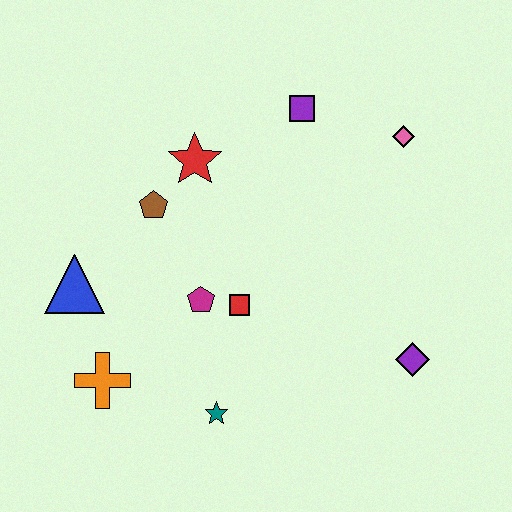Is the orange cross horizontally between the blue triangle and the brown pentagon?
Yes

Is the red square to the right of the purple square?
No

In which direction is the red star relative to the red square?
The red star is above the red square.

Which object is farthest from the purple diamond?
The blue triangle is farthest from the purple diamond.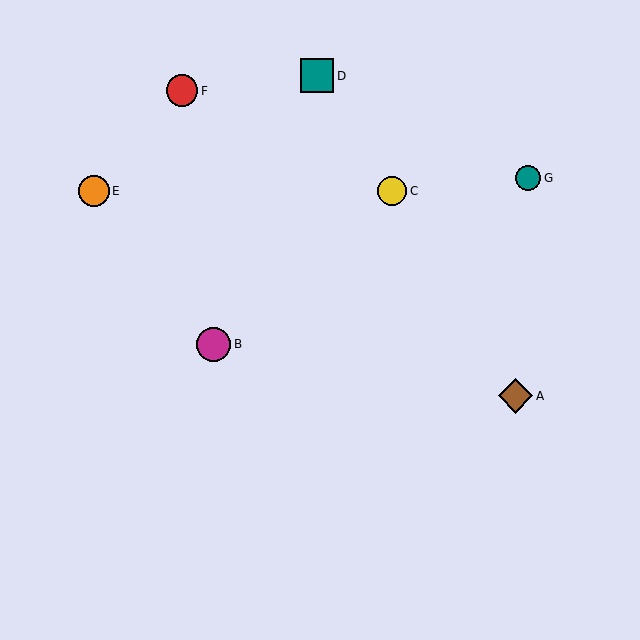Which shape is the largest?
The magenta circle (labeled B) is the largest.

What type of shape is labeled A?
Shape A is a brown diamond.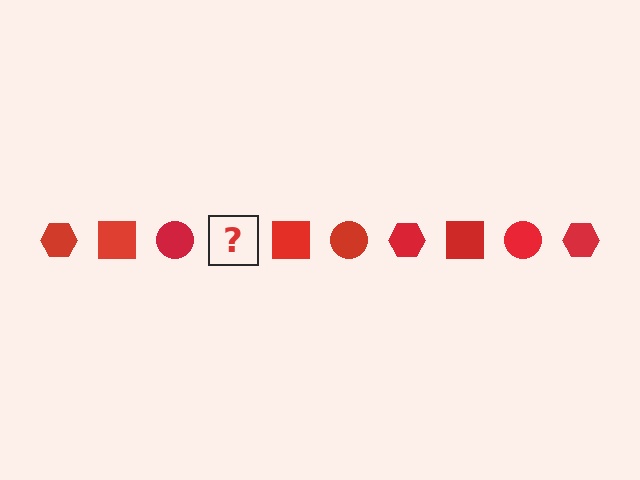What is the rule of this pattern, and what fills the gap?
The rule is that the pattern cycles through hexagon, square, circle shapes in red. The gap should be filled with a red hexagon.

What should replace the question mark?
The question mark should be replaced with a red hexagon.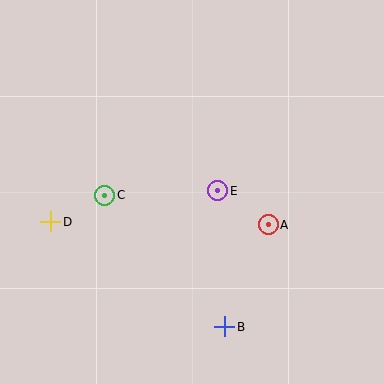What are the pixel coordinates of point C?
Point C is at (105, 195).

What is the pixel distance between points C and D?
The distance between C and D is 60 pixels.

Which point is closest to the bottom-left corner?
Point D is closest to the bottom-left corner.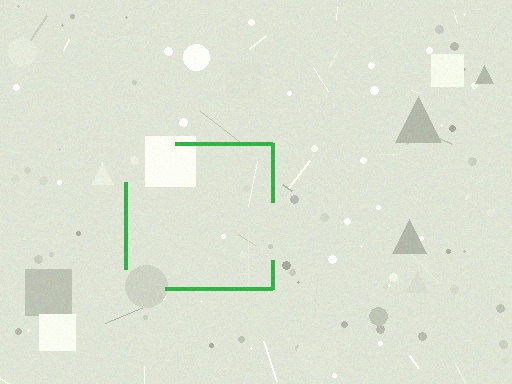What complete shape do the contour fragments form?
The contour fragments form a square.